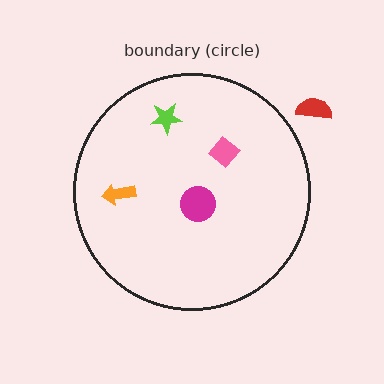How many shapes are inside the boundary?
4 inside, 1 outside.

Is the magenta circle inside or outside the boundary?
Inside.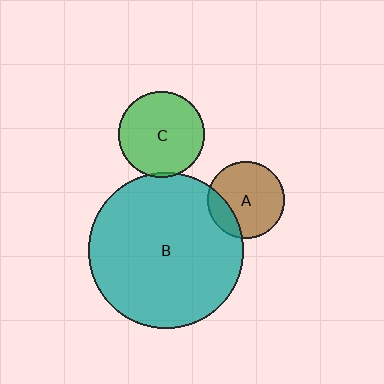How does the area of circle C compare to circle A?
Approximately 1.2 times.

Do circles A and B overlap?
Yes.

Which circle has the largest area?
Circle B (teal).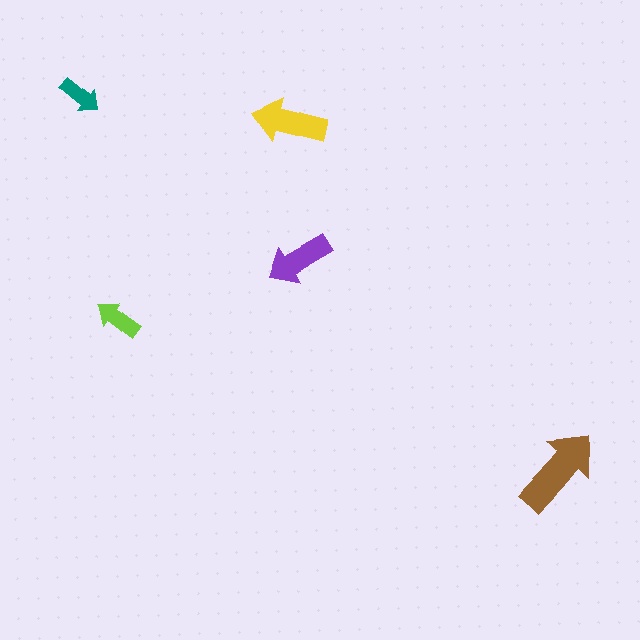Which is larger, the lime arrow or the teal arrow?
The lime one.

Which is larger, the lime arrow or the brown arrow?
The brown one.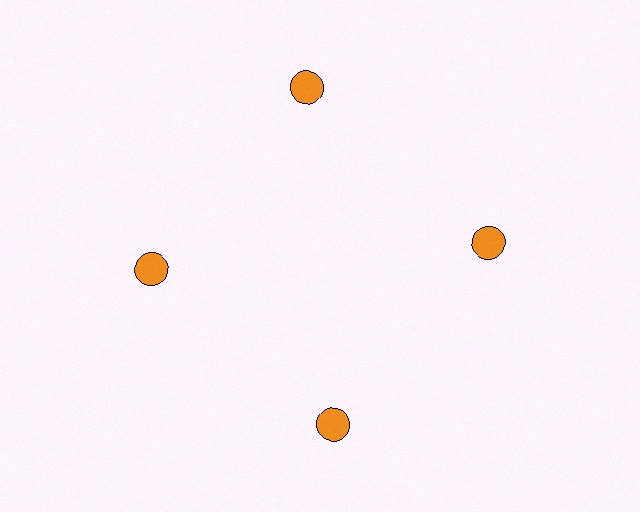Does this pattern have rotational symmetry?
Yes, this pattern has 4-fold rotational symmetry. It looks the same after rotating 90 degrees around the center.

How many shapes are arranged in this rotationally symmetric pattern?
There are 4 shapes, arranged in 4 groups of 1.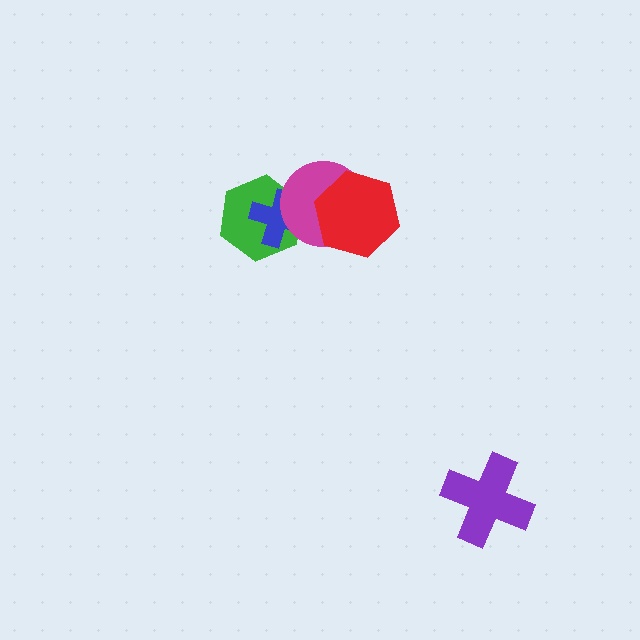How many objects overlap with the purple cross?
0 objects overlap with the purple cross.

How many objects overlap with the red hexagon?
1 object overlaps with the red hexagon.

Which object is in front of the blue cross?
The magenta circle is in front of the blue cross.